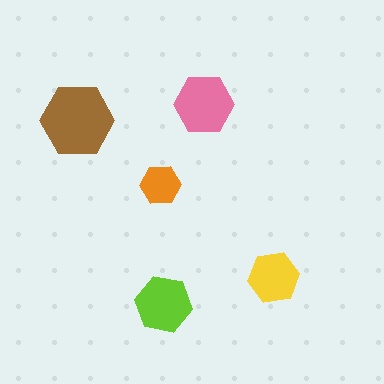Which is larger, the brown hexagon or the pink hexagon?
The brown one.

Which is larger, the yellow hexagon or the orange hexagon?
The yellow one.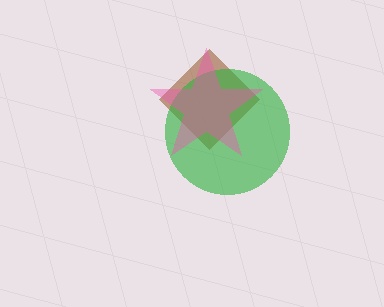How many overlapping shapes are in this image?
There are 3 overlapping shapes in the image.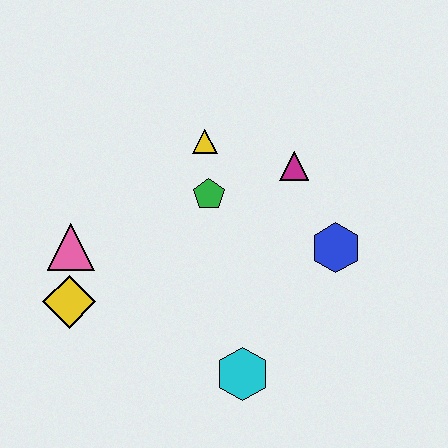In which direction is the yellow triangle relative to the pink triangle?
The yellow triangle is to the right of the pink triangle.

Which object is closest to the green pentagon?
The yellow triangle is closest to the green pentagon.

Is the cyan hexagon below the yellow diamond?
Yes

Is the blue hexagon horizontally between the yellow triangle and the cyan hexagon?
No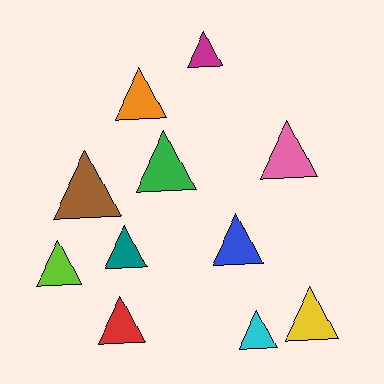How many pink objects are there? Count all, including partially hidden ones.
There is 1 pink object.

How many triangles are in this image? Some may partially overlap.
There are 11 triangles.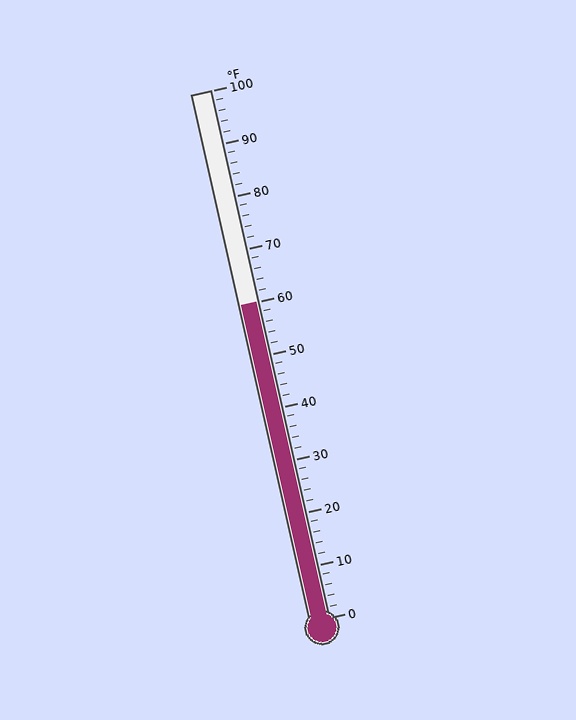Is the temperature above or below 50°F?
The temperature is above 50°F.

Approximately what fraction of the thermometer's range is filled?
The thermometer is filled to approximately 60% of its range.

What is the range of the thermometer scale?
The thermometer scale ranges from 0°F to 100°F.